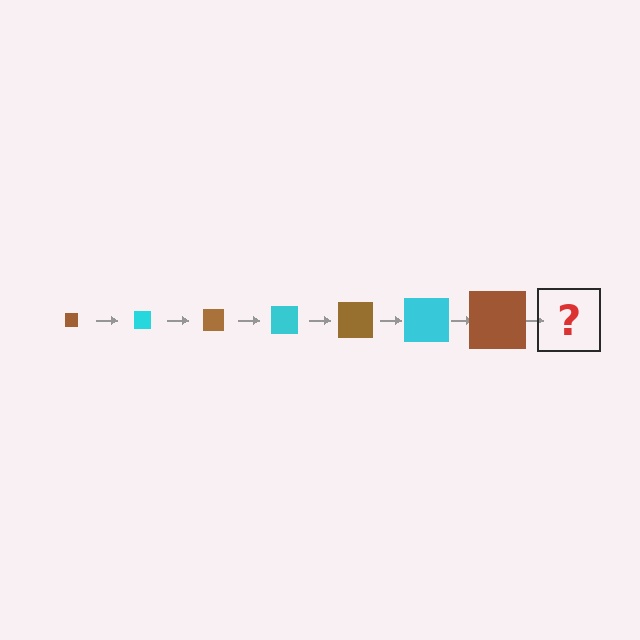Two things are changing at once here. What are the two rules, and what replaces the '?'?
The two rules are that the square grows larger each step and the color cycles through brown and cyan. The '?' should be a cyan square, larger than the previous one.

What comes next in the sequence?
The next element should be a cyan square, larger than the previous one.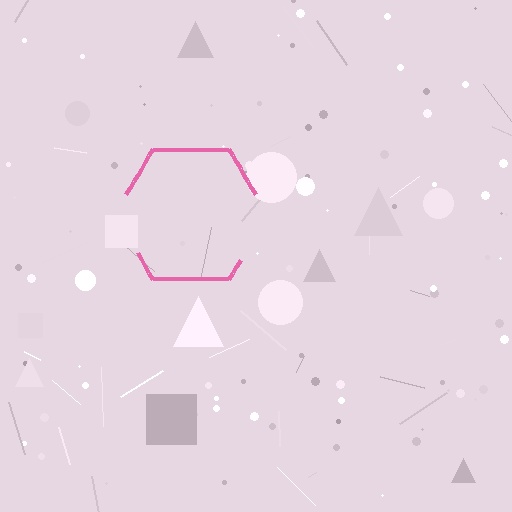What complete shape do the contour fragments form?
The contour fragments form a hexagon.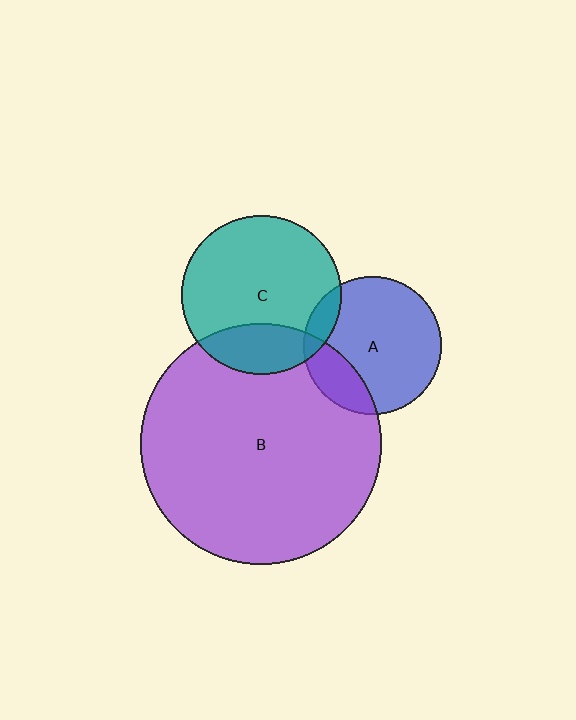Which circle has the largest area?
Circle B (purple).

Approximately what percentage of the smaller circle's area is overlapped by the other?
Approximately 20%.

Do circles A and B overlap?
Yes.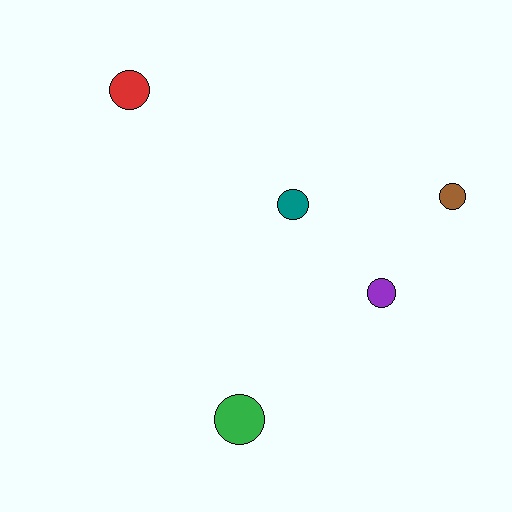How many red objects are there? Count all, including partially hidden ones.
There is 1 red object.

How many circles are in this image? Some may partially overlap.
There are 5 circles.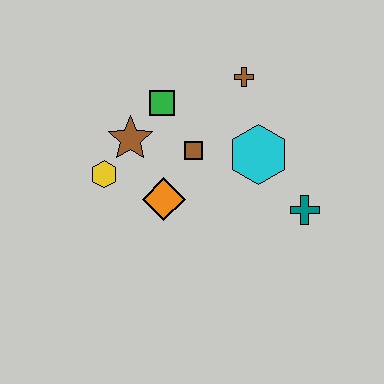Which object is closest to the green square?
The brown star is closest to the green square.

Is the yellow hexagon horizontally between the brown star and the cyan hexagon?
No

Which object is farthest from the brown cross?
The yellow hexagon is farthest from the brown cross.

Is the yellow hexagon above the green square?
No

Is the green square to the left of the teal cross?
Yes